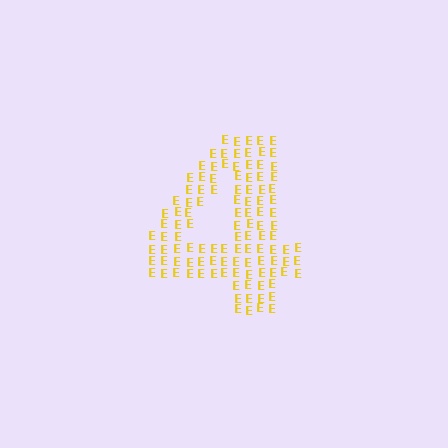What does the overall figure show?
The overall figure shows the digit 4.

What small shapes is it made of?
It is made of small letter E's.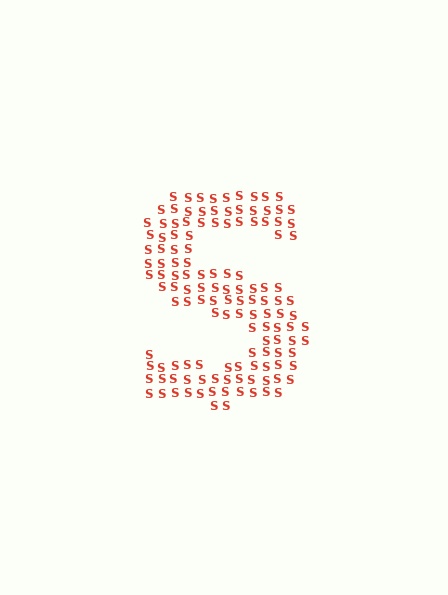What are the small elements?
The small elements are letter S's.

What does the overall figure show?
The overall figure shows the letter S.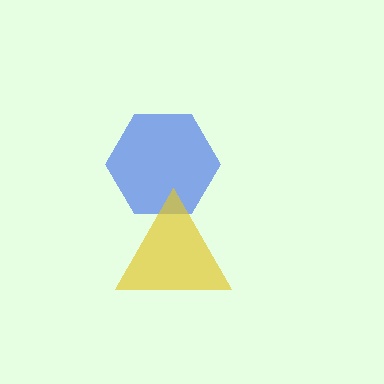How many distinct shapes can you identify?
There are 2 distinct shapes: a blue hexagon, a yellow triangle.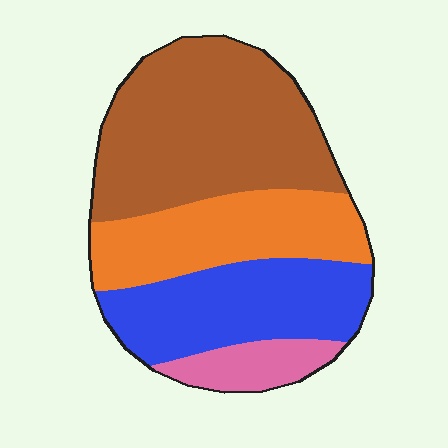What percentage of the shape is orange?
Orange covers 24% of the shape.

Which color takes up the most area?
Brown, at roughly 40%.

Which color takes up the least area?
Pink, at roughly 10%.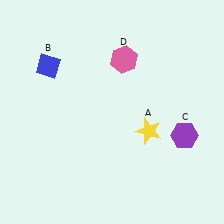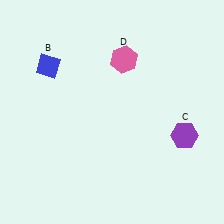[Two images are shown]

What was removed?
The yellow star (A) was removed in Image 2.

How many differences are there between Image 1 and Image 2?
There is 1 difference between the two images.